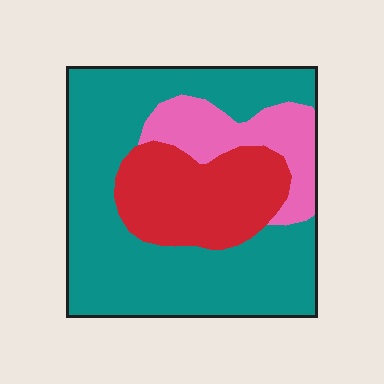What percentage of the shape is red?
Red takes up about one quarter (1/4) of the shape.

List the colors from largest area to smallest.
From largest to smallest: teal, red, pink.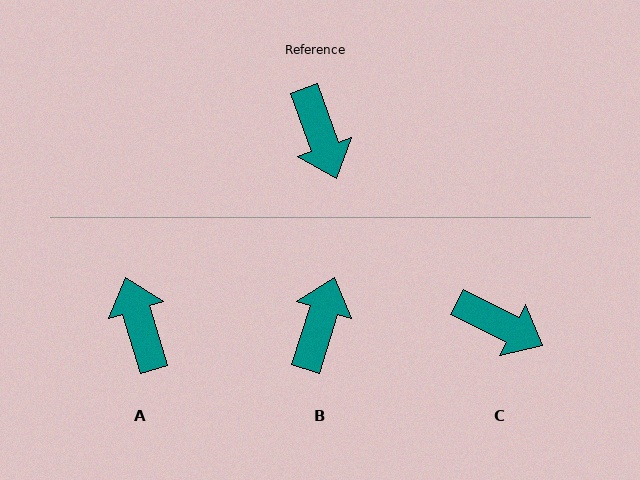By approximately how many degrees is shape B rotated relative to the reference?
Approximately 142 degrees counter-clockwise.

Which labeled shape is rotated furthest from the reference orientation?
A, about 177 degrees away.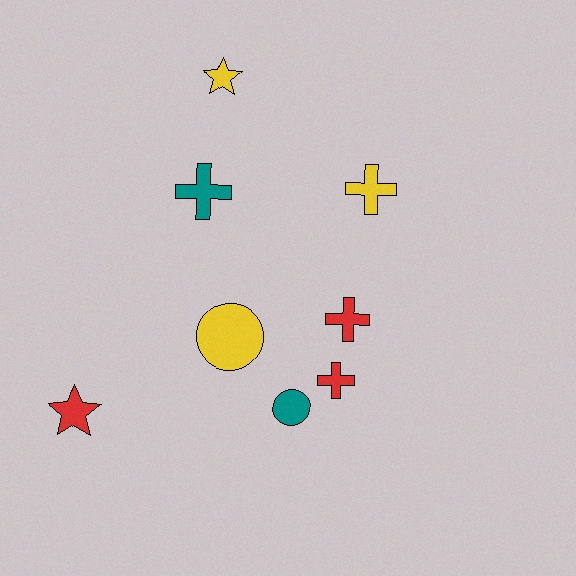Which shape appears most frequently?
Cross, with 4 objects.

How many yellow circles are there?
There is 1 yellow circle.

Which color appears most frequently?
Yellow, with 3 objects.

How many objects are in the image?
There are 8 objects.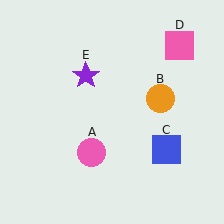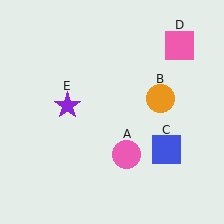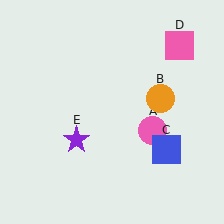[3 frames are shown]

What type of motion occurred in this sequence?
The pink circle (object A), purple star (object E) rotated counterclockwise around the center of the scene.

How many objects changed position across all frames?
2 objects changed position: pink circle (object A), purple star (object E).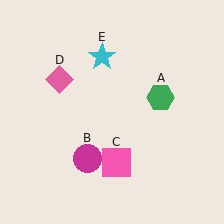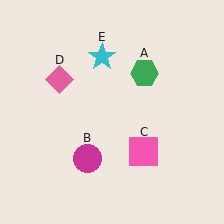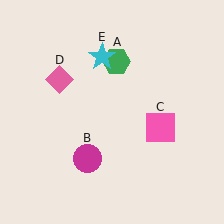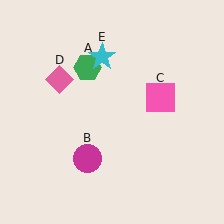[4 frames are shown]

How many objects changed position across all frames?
2 objects changed position: green hexagon (object A), pink square (object C).